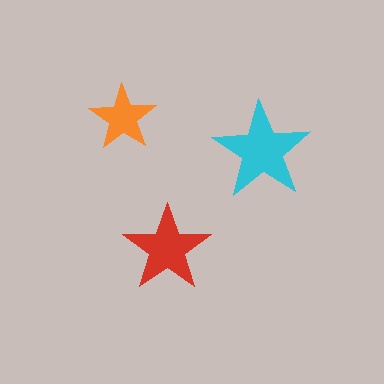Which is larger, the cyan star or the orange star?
The cyan one.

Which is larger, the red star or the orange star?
The red one.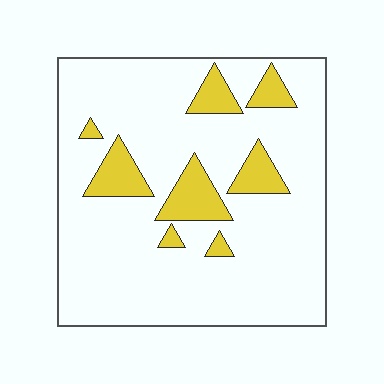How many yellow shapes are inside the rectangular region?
8.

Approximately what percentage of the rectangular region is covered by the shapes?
Approximately 15%.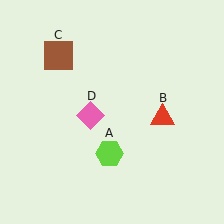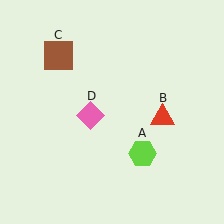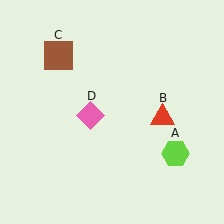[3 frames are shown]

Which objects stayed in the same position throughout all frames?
Red triangle (object B) and brown square (object C) and pink diamond (object D) remained stationary.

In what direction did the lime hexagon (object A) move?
The lime hexagon (object A) moved right.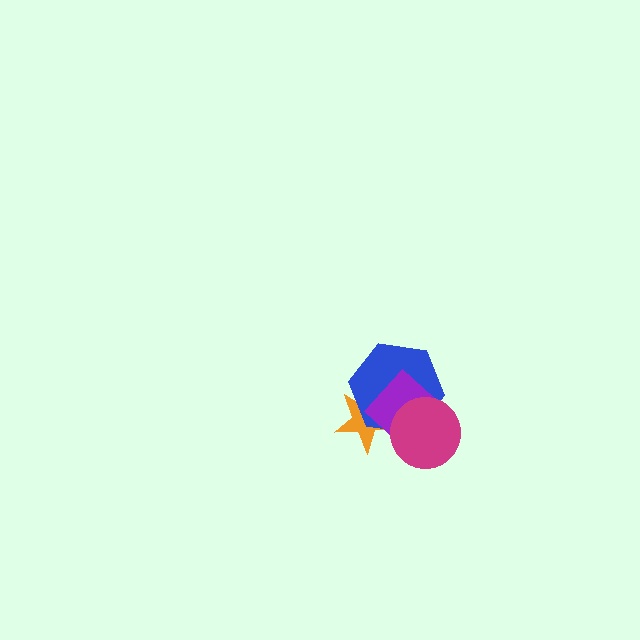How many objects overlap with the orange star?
3 objects overlap with the orange star.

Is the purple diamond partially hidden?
Yes, it is partially covered by another shape.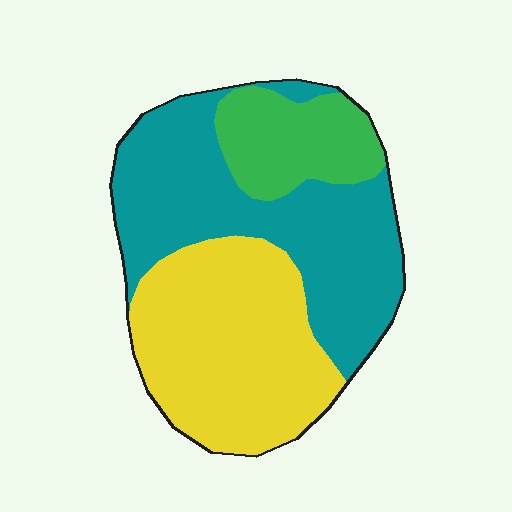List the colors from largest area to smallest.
From largest to smallest: teal, yellow, green.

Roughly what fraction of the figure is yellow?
Yellow covers roughly 40% of the figure.